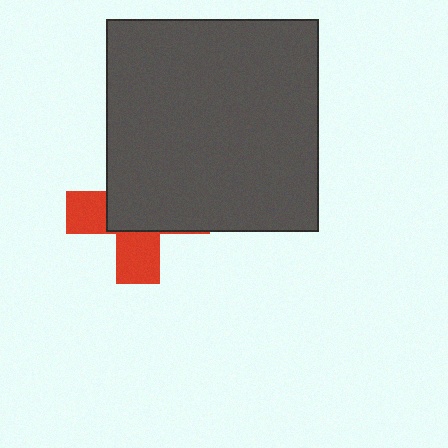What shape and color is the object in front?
The object in front is a dark gray square.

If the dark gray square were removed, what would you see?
You would see the complete red cross.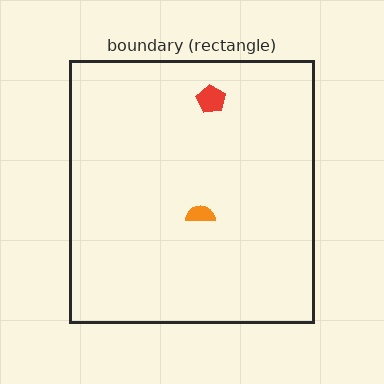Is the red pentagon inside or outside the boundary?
Inside.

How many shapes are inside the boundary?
2 inside, 0 outside.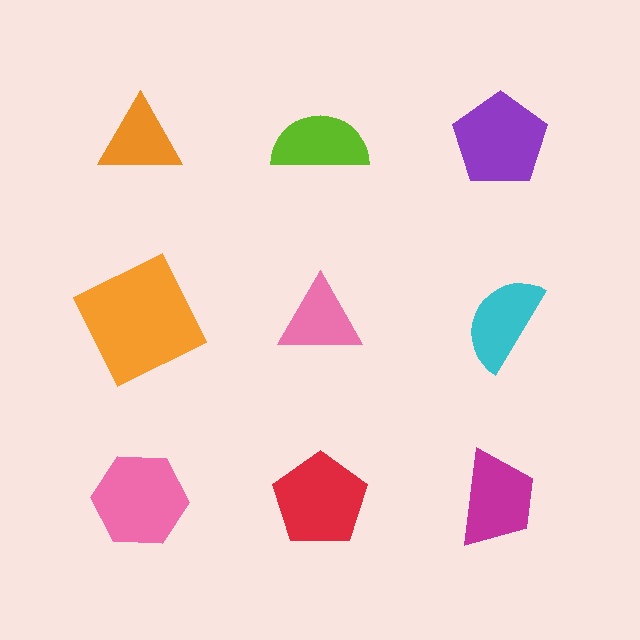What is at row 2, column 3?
A cyan semicircle.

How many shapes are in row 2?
3 shapes.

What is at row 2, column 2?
A pink triangle.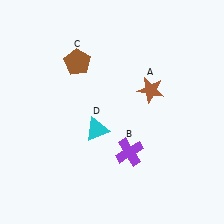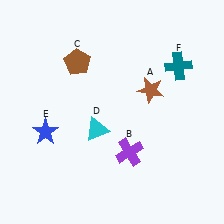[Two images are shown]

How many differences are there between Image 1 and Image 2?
There are 2 differences between the two images.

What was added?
A blue star (E), a teal cross (F) were added in Image 2.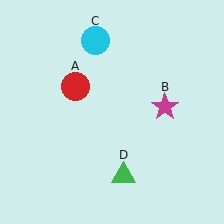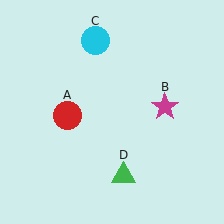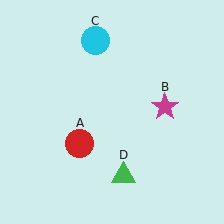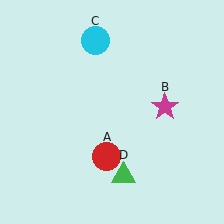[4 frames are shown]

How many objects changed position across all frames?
1 object changed position: red circle (object A).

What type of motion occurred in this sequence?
The red circle (object A) rotated counterclockwise around the center of the scene.